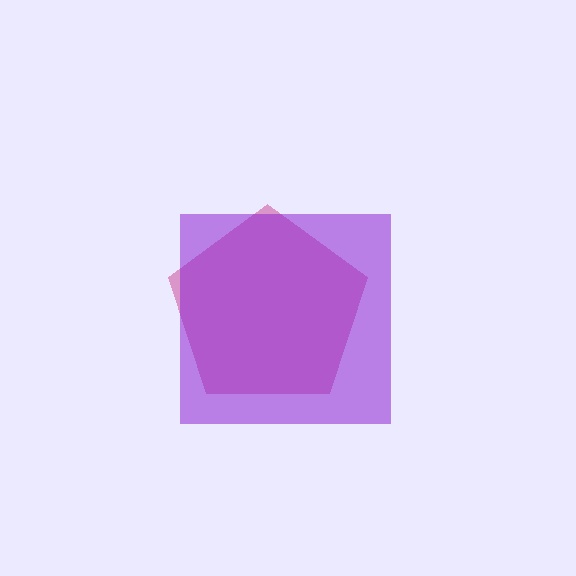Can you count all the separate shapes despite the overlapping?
Yes, there are 2 separate shapes.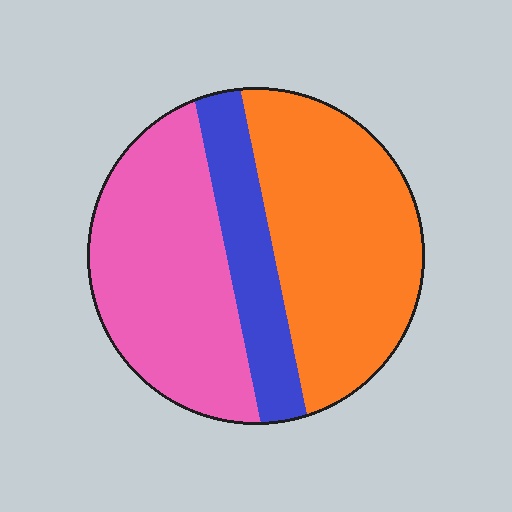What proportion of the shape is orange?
Orange covers 43% of the shape.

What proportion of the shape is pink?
Pink covers roughly 40% of the shape.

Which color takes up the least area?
Blue, at roughly 20%.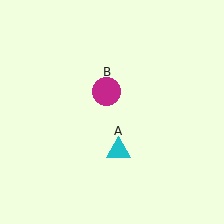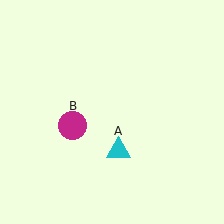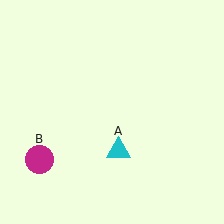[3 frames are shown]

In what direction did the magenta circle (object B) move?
The magenta circle (object B) moved down and to the left.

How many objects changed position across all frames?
1 object changed position: magenta circle (object B).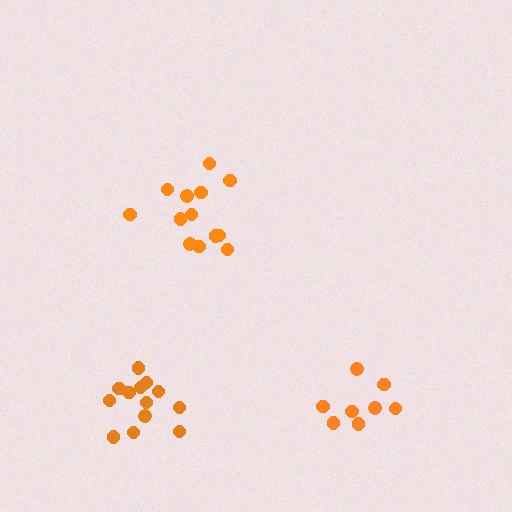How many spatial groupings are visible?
There are 3 spatial groupings.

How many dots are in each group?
Group 1: 13 dots, Group 2: 13 dots, Group 3: 8 dots (34 total).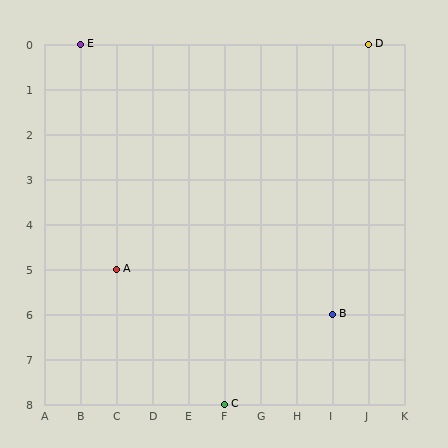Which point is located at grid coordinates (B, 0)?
Point E is at (B, 0).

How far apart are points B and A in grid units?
Points B and A are 6 columns and 1 row apart (about 6.1 grid units diagonally).